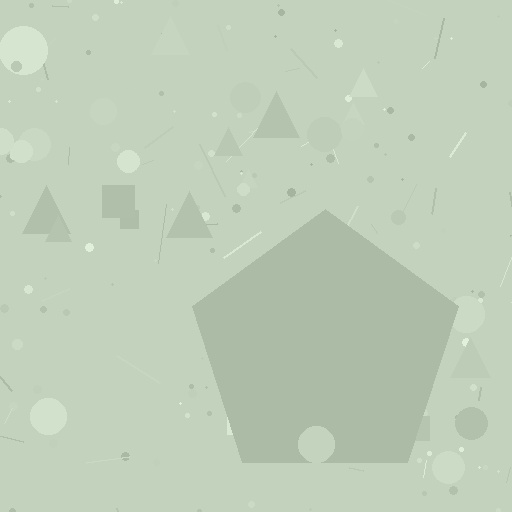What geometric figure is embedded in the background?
A pentagon is embedded in the background.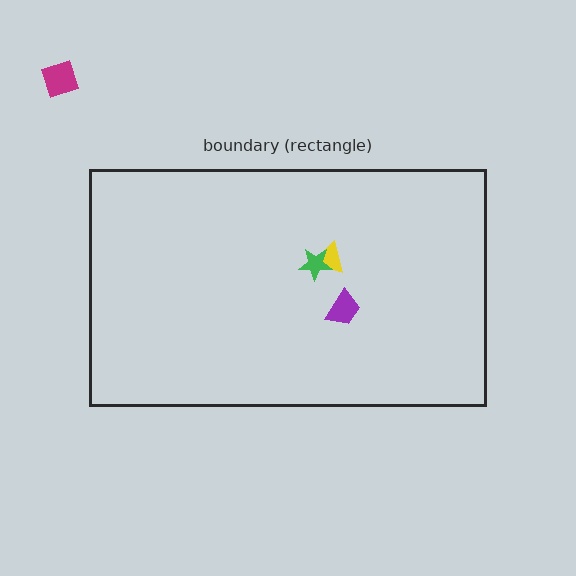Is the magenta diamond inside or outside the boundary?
Outside.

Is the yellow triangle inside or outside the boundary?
Inside.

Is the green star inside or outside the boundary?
Inside.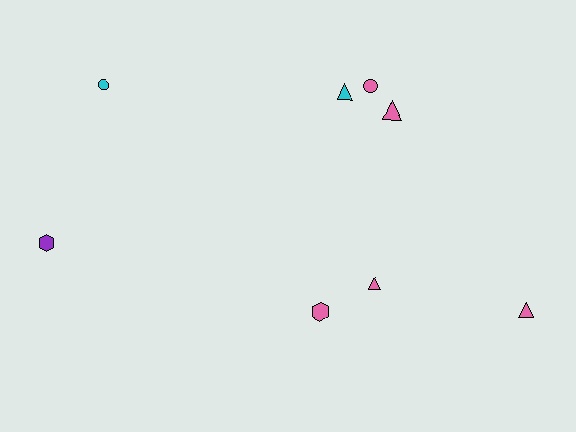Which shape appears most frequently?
Triangle, with 4 objects.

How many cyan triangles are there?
There is 1 cyan triangle.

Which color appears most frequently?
Pink, with 5 objects.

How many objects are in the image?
There are 8 objects.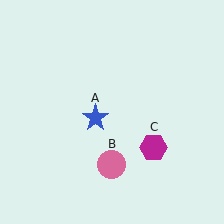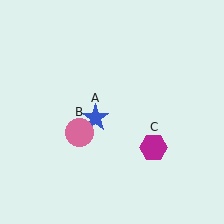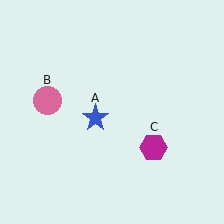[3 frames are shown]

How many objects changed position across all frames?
1 object changed position: pink circle (object B).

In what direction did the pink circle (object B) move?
The pink circle (object B) moved up and to the left.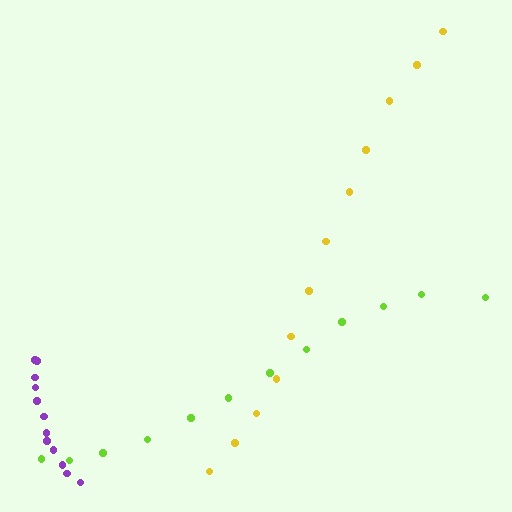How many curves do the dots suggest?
There are 3 distinct paths.